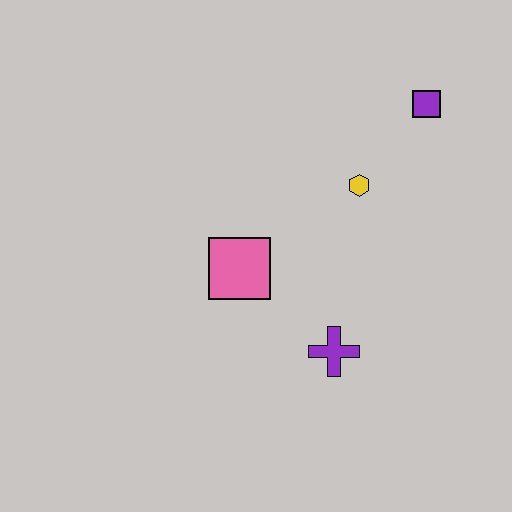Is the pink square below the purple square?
Yes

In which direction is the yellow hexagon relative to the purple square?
The yellow hexagon is below the purple square.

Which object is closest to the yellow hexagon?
The purple square is closest to the yellow hexagon.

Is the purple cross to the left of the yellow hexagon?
Yes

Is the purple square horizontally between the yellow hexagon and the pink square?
No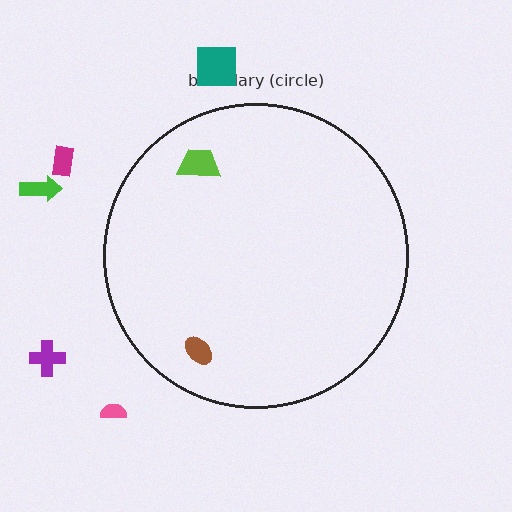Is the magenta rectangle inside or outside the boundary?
Outside.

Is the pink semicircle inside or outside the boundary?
Outside.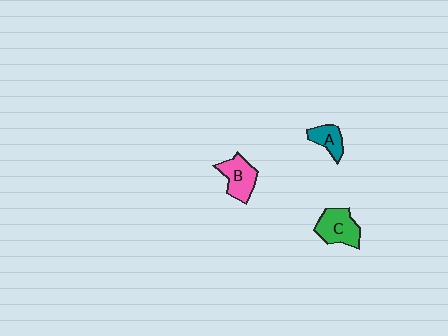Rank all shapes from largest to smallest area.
From largest to smallest: C (green), B (pink), A (teal).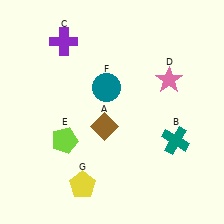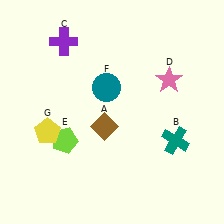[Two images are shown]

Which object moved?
The yellow pentagon (G) moved up.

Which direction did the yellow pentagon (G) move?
The yellow pentagon (G) moved up.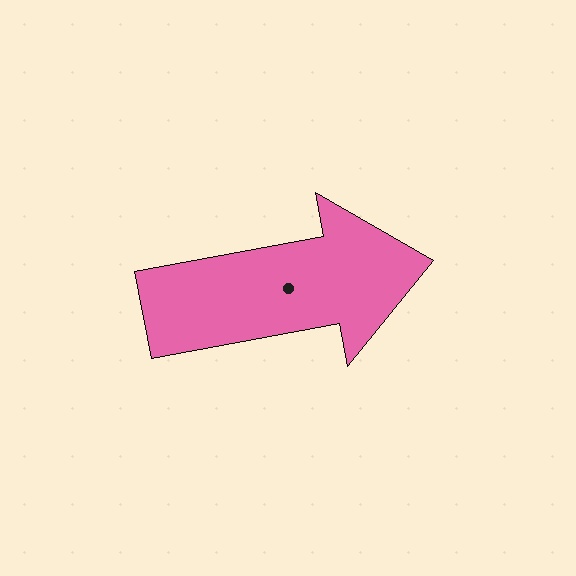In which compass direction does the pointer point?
East.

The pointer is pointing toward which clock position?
Roughly 3 o'clock.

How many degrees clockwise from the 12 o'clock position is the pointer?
Approximately 79 degrees.